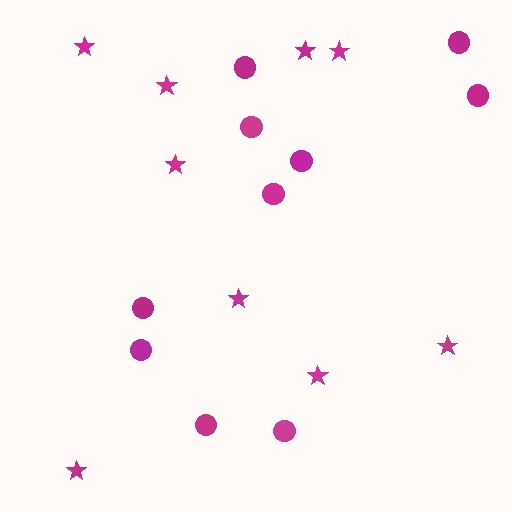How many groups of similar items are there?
There are 2 groups: one group of circles (10) and one group of stars (9).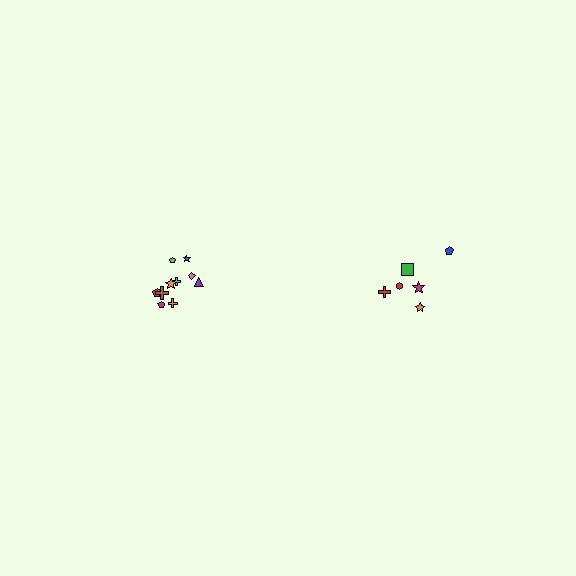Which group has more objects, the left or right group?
The left group.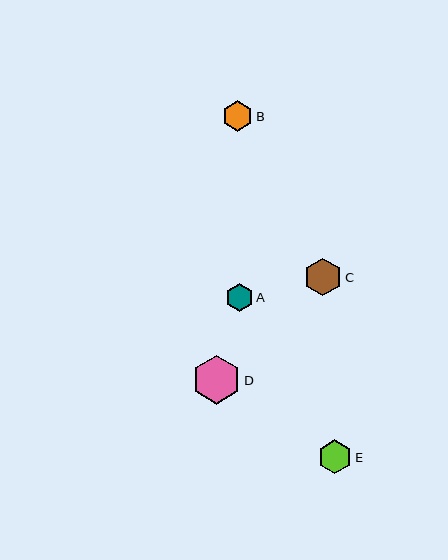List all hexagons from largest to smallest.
From largest to smallest: D, C, E, B, A.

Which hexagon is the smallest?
Hexagon A is the smallest with a size of approximately 28 pixels.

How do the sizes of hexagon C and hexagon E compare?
Hexagon C and hexagon E are approximately the same size.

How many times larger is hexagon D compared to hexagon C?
Hexagon D is approximately 1.3 times the size of hexagon C.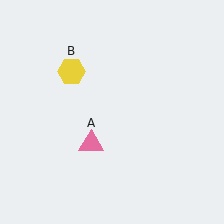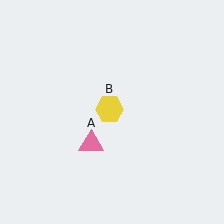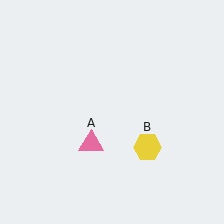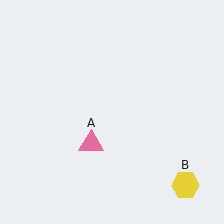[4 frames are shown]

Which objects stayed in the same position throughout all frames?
Pink triangle (object A) remained stationary.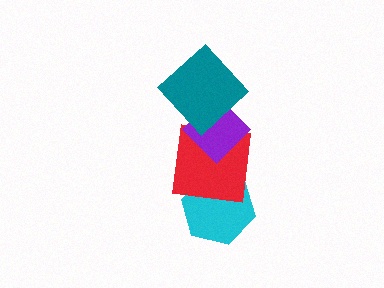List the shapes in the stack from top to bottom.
From top to bottom: the teal diamond, the purple diamond, the red square, the cyan hexagon.